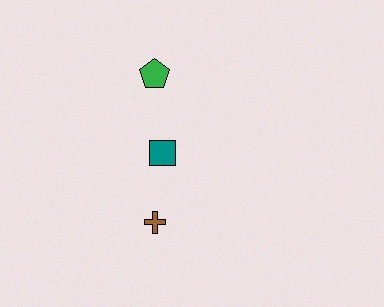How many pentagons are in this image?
There is 1 pentagon.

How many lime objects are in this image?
There are no lime objects.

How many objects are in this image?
There are 3 objects.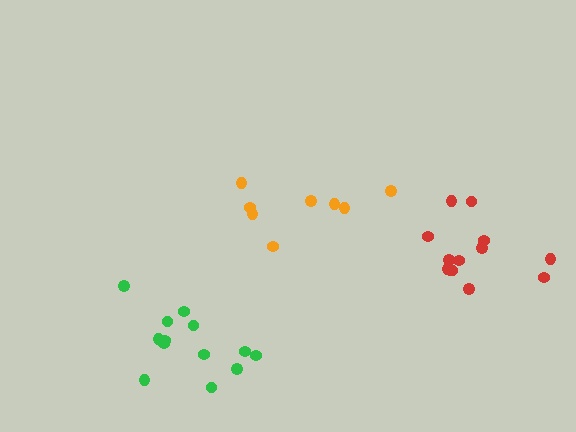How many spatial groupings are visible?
There are 3 spatial groupings.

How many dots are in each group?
Group 1: 8 dots, Group 2: 13 dots, Group 3: 13 dots (34 total).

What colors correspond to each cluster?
The clusters are colored: orange, red, green.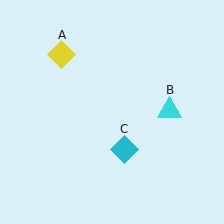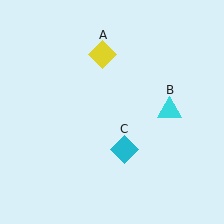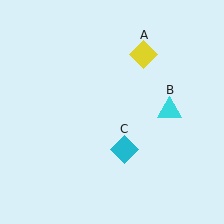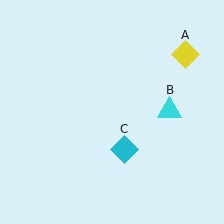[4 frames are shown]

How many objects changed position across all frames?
1 object changed position: yellow diamond (object A).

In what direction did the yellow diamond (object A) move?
The yellow diamond (object A) moved right.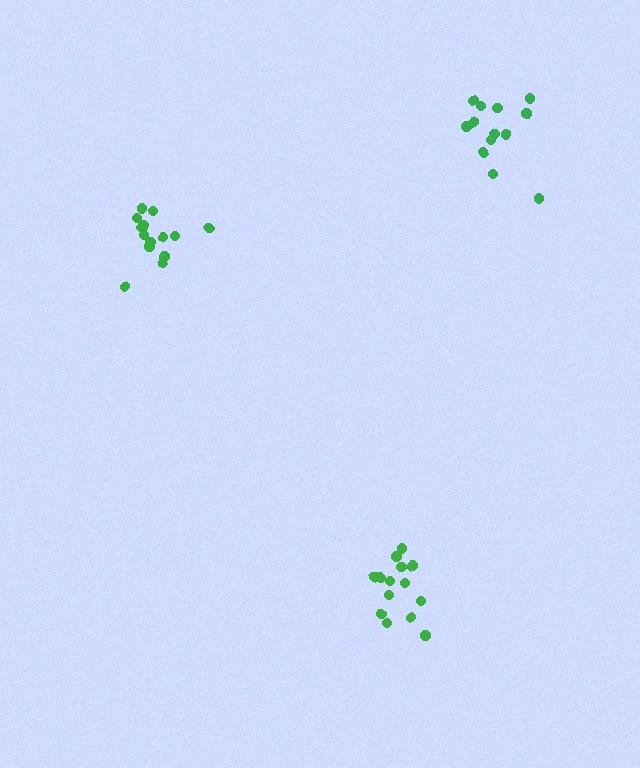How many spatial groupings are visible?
There are 3 spatial groupings.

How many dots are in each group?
Group 1: 15 dots, Group 2: 13 dots, Group 3: 14 dots (42 total).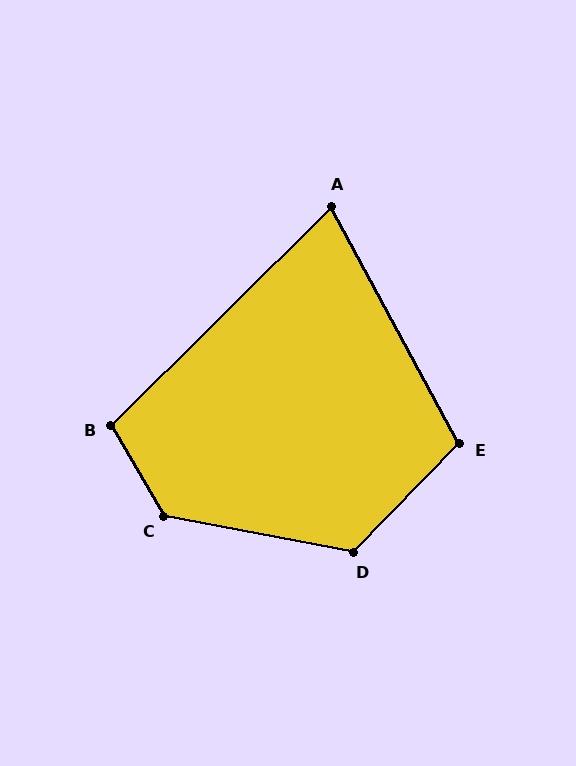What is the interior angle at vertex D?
Approximately 123 degrees (obtuse).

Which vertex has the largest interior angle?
C, at approximately 131 degrees.